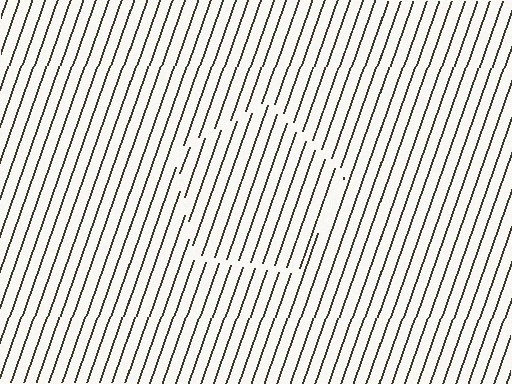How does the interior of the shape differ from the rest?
The interior of the shape contains the same grating, shifted by half a period — the contour is defined by the phase discontinuity where line-ends from the inner and outer gratings abut.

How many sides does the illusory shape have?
5 sides — the line-ends trace a pentagon.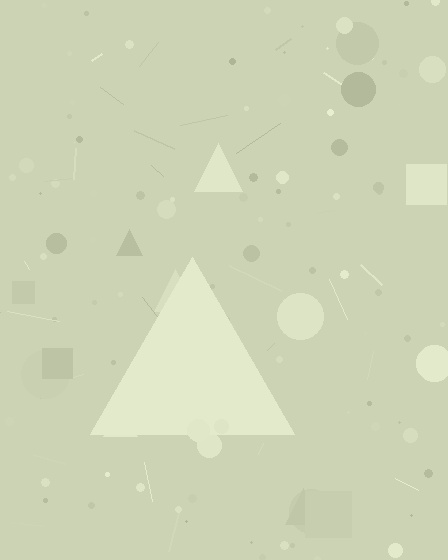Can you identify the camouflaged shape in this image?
The camouflaged shape is a triangle.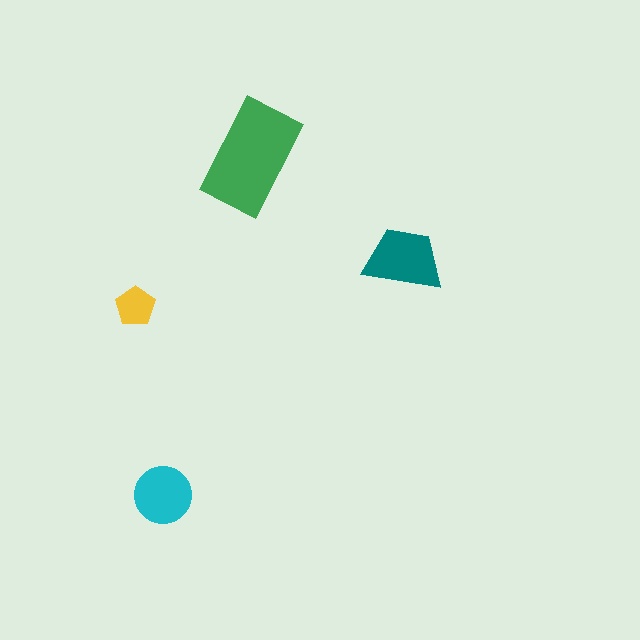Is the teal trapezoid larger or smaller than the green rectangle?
Smaller.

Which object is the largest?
The green rectangle.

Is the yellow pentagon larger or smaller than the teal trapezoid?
Smaller.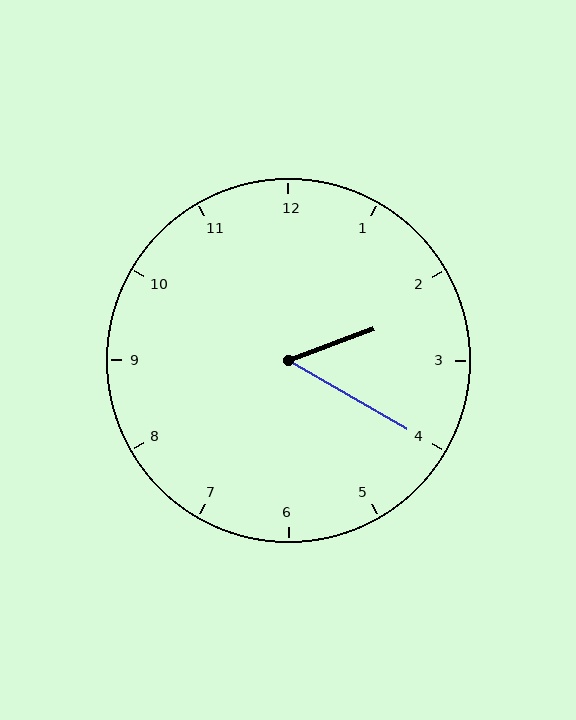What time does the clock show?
2:20.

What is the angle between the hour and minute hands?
Approximately 50 degrees.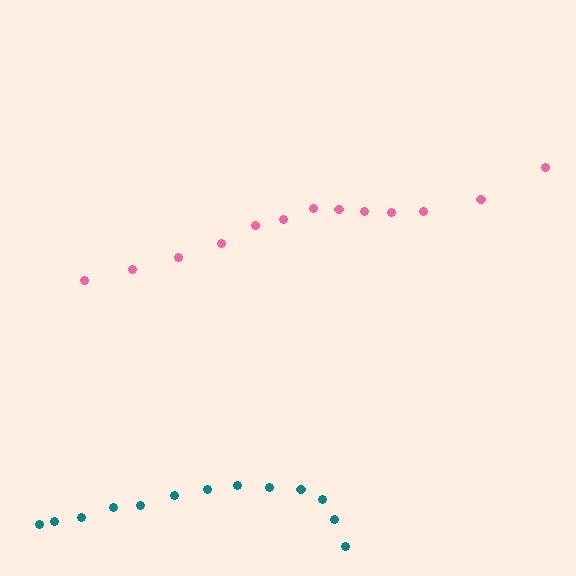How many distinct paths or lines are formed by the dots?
There are 2 distinct paths.